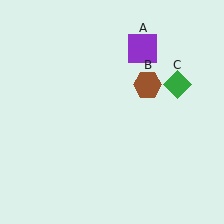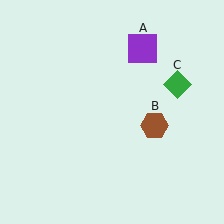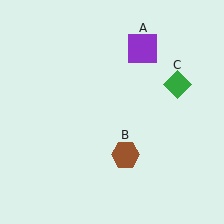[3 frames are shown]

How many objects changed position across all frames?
1 object changed position: brown hexagon (object B).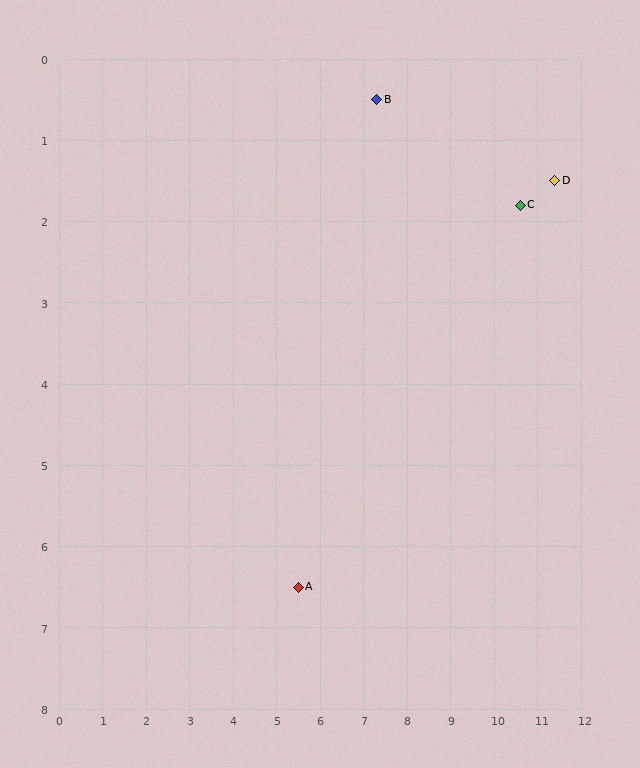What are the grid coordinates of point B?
Point B is at approximately (7.3, 0.5).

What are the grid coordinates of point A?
Point A is at approximately (5.5, 6.5).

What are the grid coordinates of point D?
Point D is at approximately (11.4, 1.5).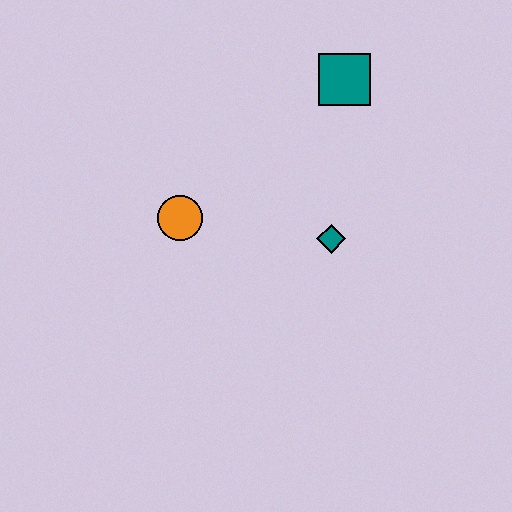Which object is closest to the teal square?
The teal diamond is closest to the teal square.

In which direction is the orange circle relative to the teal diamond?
The orange circle is to the left of the teal diamond.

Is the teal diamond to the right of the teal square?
No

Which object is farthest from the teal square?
The orange circle is farthest from the teal square.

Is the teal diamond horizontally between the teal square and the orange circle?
Yes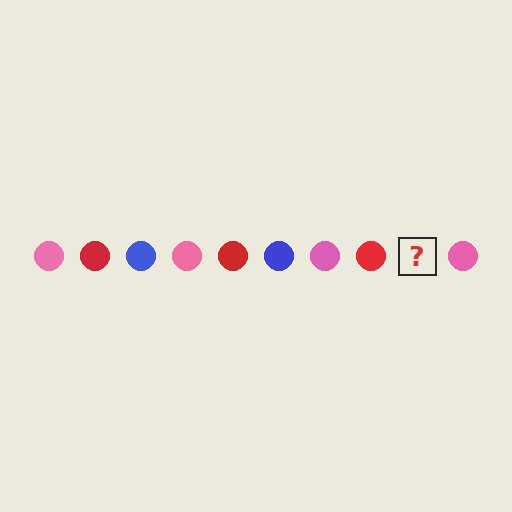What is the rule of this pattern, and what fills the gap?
The rule is that the pattern cycles through pink, red, blue circles. The gap should be filled with a blue circle.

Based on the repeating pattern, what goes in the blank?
The blank should be a blue circle.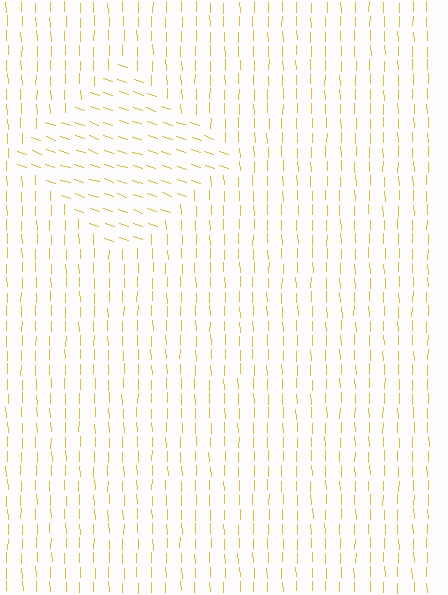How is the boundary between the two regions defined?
The boundary is defined purely by a change in line orientation (approximately 71 degrees difference). All lines are the same color and thickness.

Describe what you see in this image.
The image is filled with small yellow line segments. A diamond region in the image has lines oriented differently from the surrounding lines, creating a visible texture boundary.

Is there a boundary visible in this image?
Yes, there is a texture boundary formed by a change in line orientation.